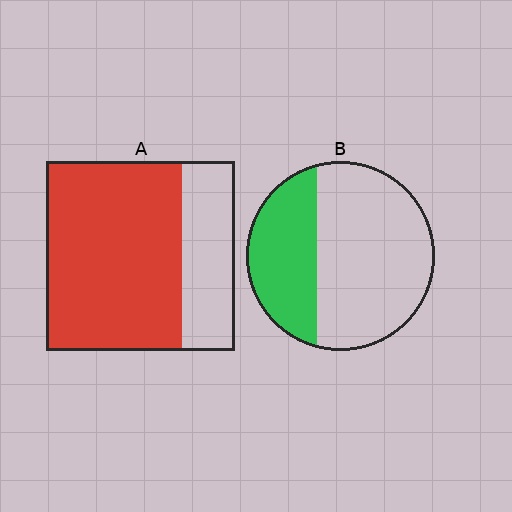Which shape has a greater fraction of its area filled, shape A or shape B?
Shape A.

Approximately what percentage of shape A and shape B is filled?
A is approximately 70% and B is approximately 35%.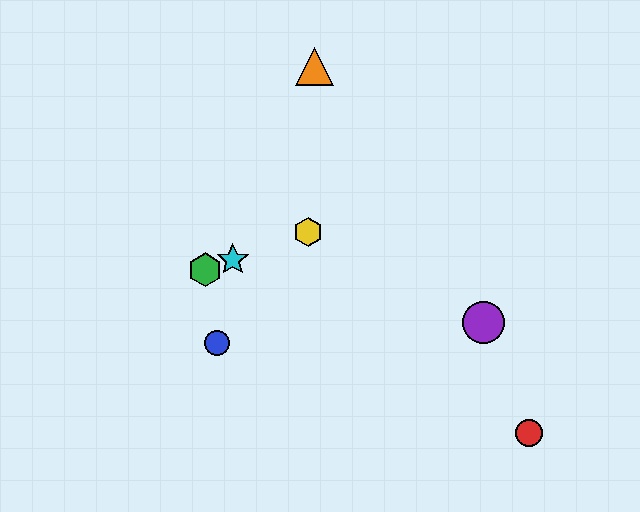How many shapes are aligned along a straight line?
3 shapes (the green hexagon, the yellow hexagon, the cyan star) are aligned along a straight line.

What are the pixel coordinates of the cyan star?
The cyan star is at (233, 260).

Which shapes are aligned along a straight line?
The green hexagon, the yellow hexagon, the cyan star are aligned along a straight line.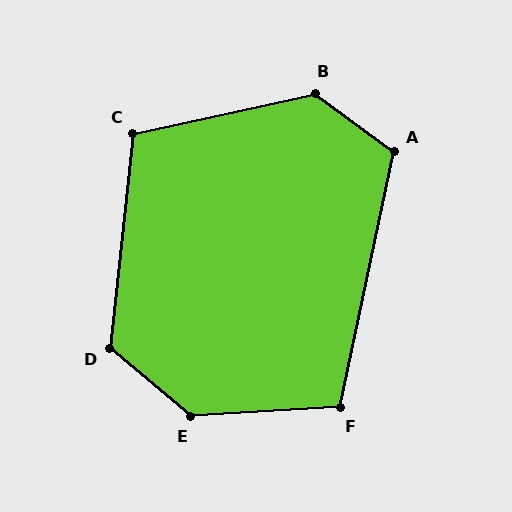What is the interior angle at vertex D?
Approximately 124 degrees (obtuse).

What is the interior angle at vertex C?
Approximately 109 degrees (obtuse).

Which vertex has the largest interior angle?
E, at approximately 136 degrees.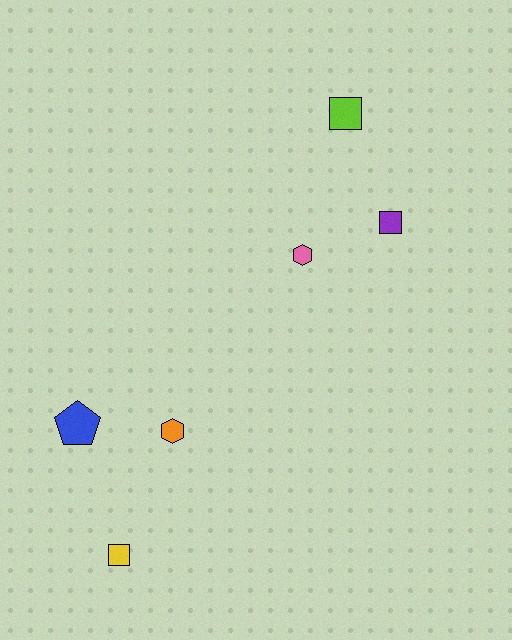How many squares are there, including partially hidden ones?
There are 3 squares.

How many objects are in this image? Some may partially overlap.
There are 6 objects.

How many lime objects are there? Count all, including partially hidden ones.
There is 1 lime object.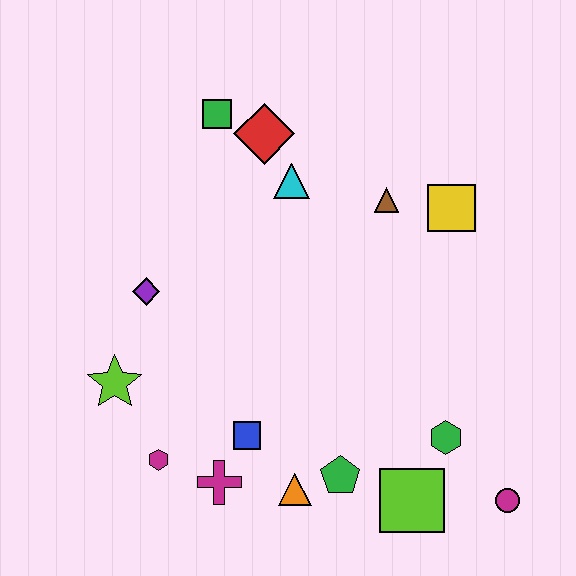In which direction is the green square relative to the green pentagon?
The green square is above the green pentagon.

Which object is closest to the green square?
The red diamond is closest to the green square.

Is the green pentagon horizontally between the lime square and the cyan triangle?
Yes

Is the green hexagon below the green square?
Yes